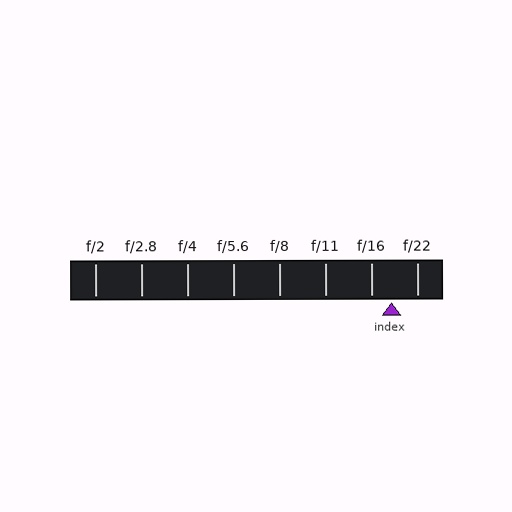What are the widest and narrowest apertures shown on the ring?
The widest aperture shown is f/2 and the narrowest is f/22.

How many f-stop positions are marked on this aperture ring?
There are 8 f-stop positions marked.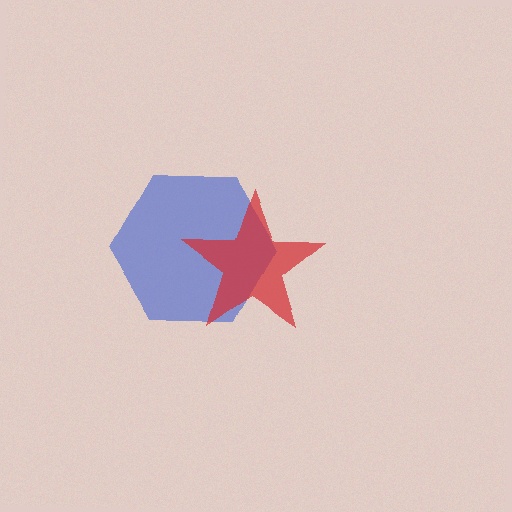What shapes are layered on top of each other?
The layered shapes are: a blue hexagon, a red star.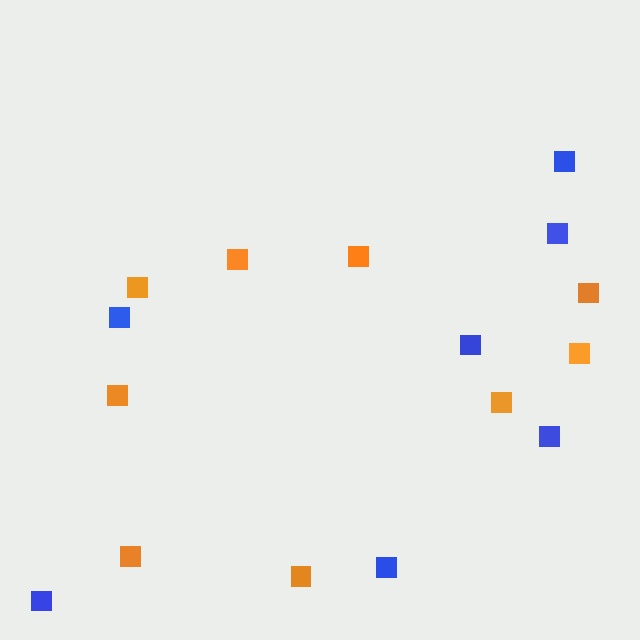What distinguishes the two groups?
There are 2 groups: one group of orange squares (9) and one group of blue squares (7).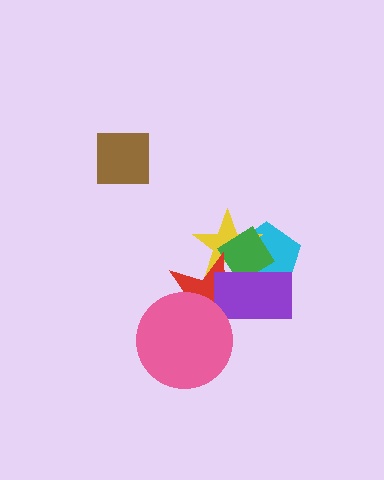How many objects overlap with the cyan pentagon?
4 objects overlap with the cyan pentagon.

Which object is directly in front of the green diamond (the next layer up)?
The red star is directly in front of the green diamond.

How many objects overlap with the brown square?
0 objects overlap with the brown square.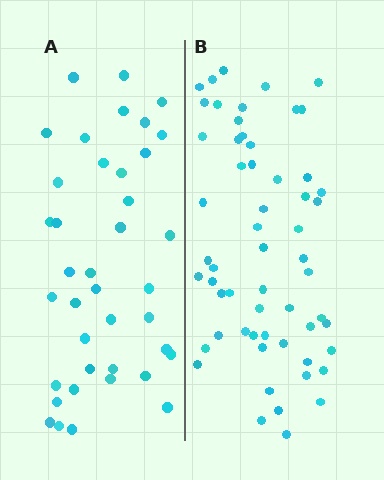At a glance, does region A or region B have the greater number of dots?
Region B (the right region) has more dots.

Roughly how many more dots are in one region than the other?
Region B has approximately 20 more dots than region A.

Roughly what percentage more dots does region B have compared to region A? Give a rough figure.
About 50% more.